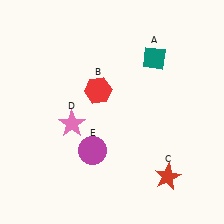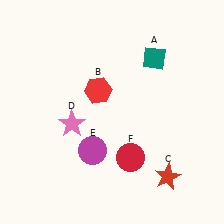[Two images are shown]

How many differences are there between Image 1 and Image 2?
There is 1 difference between the two images.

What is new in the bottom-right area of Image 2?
A red circle (F) was added in the bottom-right area of Image 2.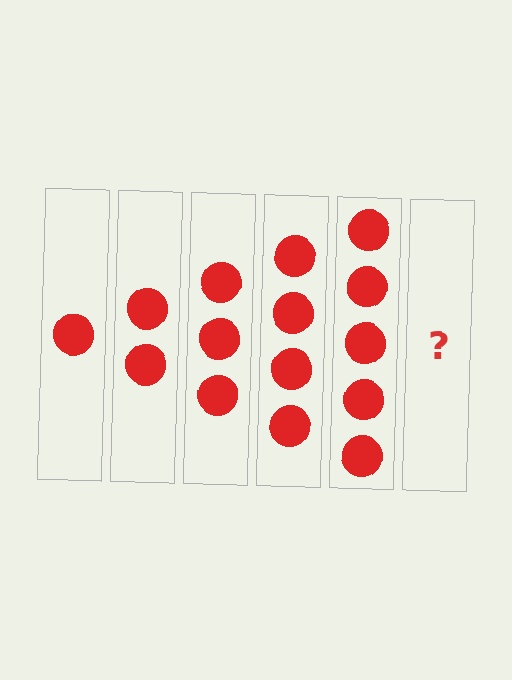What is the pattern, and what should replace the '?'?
The pattern is that each step adds one more circle. The '?' should be 6 circles.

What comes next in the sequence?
The next element should be 6 circles.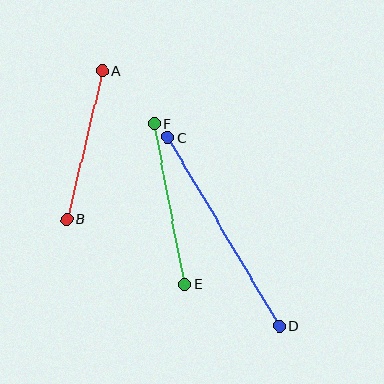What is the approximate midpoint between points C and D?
The midpoint is at approximately (223, 231) pixels.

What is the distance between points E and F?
The distance is approximately 164 pixels.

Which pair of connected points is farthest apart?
Points C and D are farthest apart.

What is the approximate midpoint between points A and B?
The midpoint is at approximately (85, 145) pixels.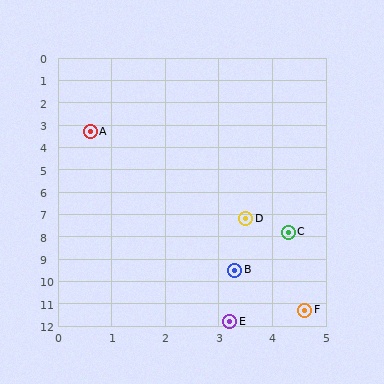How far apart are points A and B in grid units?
Points A and B are about 6.8 grid units apart.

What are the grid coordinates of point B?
Point B is at approximately (3.3, 9.5).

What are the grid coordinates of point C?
Point C is at approximately (4.3, 7.8).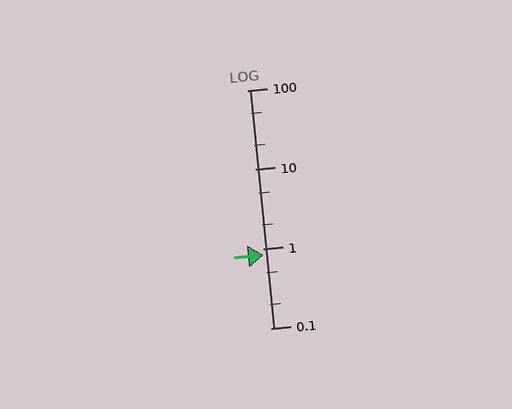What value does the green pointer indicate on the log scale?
The pointer indicates approximately 0.84.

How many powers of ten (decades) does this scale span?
The scale spans 3 decades, from 0.1 to 100.